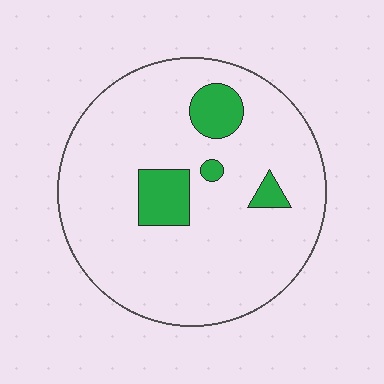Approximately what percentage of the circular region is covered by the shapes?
Approximately 10%.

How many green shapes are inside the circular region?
4.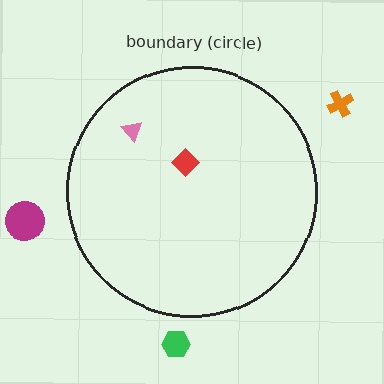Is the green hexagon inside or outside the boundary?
Outside.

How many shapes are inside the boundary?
2 inside, 3 outside.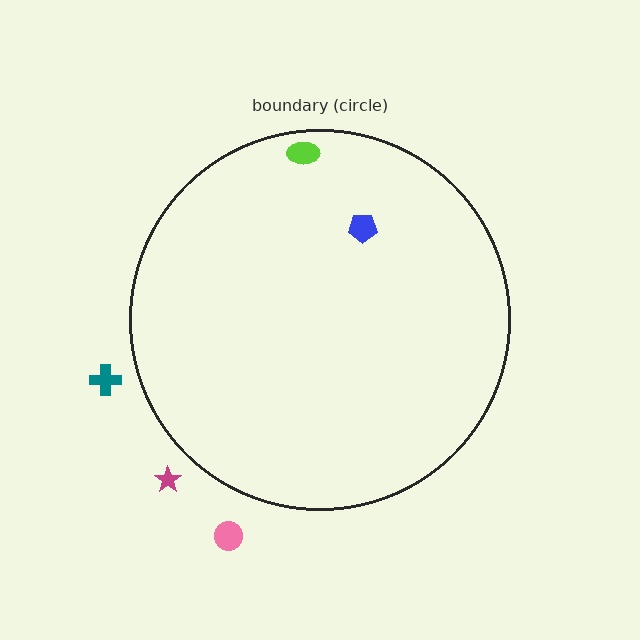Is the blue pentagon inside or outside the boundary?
Inside.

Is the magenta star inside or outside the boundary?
Outside.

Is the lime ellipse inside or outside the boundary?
Inside.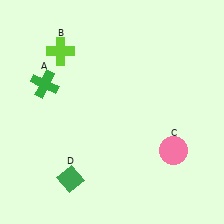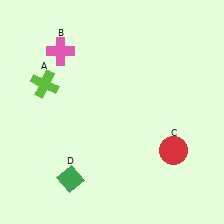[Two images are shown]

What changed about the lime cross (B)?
In Image 1, B is lime. In Image 2, it changed to pink.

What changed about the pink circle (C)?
In Image 1, C is pink. In Image 2, it changed to red.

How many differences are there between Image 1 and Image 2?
There are 3 differences between the two images.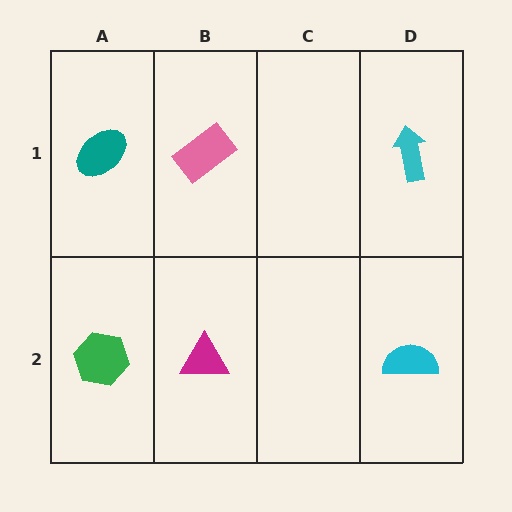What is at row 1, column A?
A teal ellipse.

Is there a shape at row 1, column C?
No, that cell is empty.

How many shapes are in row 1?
3 shapes.